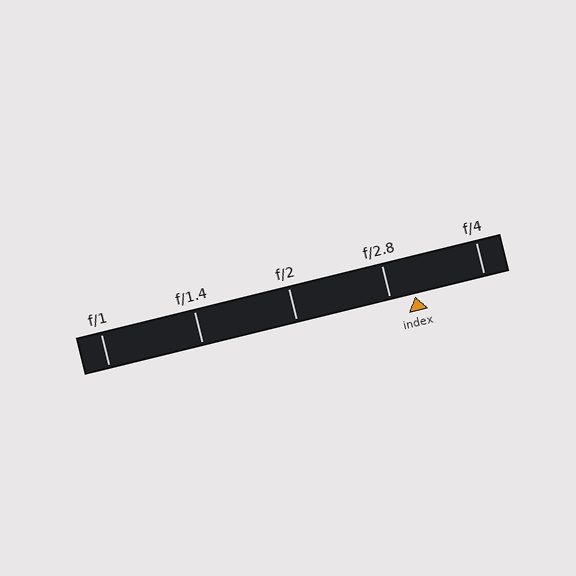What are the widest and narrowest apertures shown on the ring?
The widest aperture shown is f/1 and the narrowest is f/4.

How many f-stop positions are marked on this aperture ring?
There are 5 f-stop positions marked.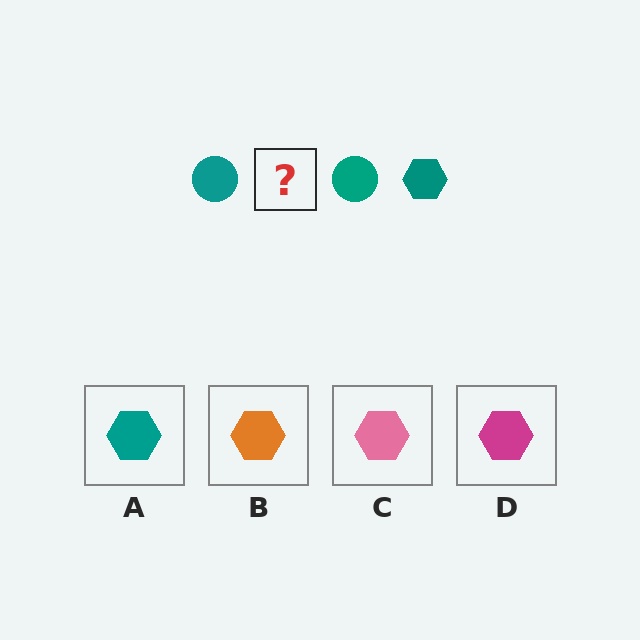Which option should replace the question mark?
Option A.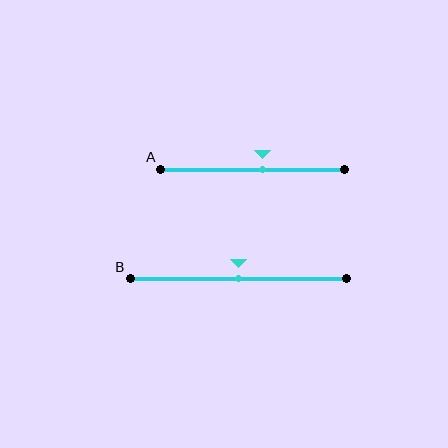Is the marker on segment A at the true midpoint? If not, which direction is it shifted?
No, the marker on segment A is shifted to the right by about 6% of the segment length.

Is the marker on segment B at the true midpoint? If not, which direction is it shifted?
Yes, the marker on segment B is at the true midpoint.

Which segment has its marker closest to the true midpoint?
Segment B has its marker closest to the true midpoint.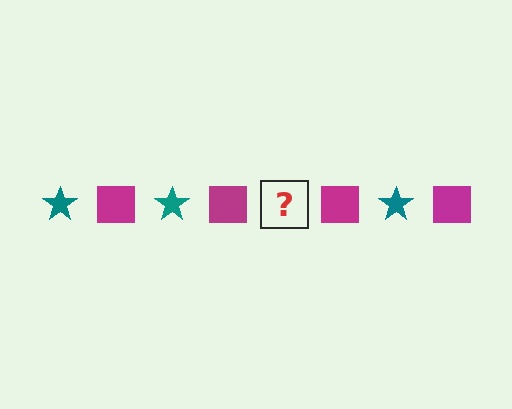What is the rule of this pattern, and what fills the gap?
The rule is that the pattern alternates between teal star and magenta square. The gap should be filled with a teal star.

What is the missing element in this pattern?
The missing element is a teal star.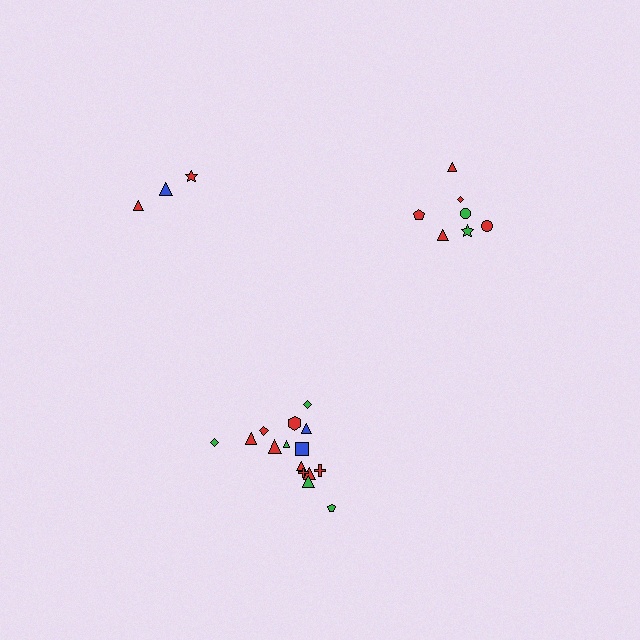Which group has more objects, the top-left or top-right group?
The top-right group.